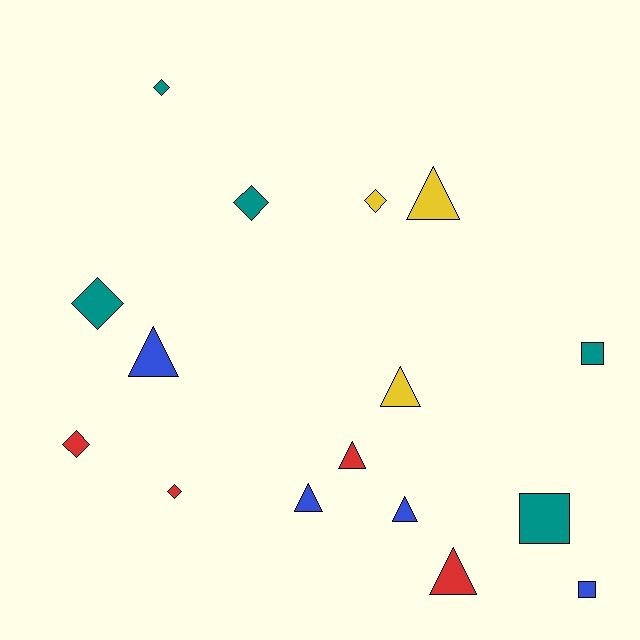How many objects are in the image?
There are 16 objects.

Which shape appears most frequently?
Triangle, with 7 objects.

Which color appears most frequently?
Teal, with 5 objects.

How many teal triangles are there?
There are no teal triangles.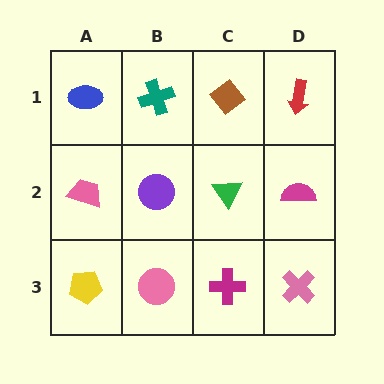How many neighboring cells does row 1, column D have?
2.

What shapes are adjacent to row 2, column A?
A blue ellipse (row 1, column A), a yellow pentagon (row 3, column A), a purple circle (row 2, column B).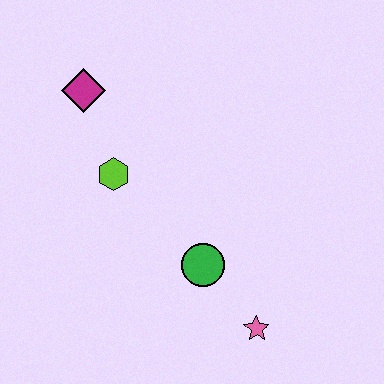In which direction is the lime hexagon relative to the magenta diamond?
The lime hexagon is below the magenta diamond.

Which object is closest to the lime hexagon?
The magenta diamond is closest to the lime hexagon.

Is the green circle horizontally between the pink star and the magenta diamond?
Yes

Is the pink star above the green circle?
No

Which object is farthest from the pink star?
The magenta diamond is farthest from the pink star.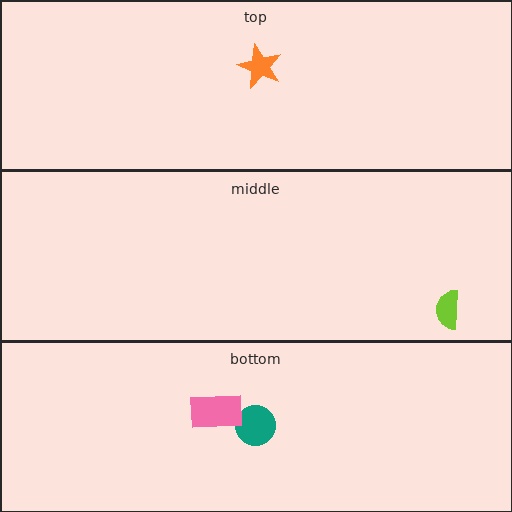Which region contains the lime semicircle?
The middle region.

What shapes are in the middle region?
The lime semicircle.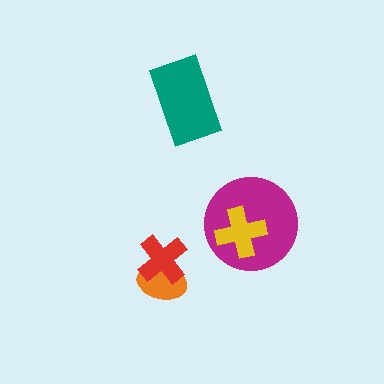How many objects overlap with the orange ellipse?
1 object overlaps with the orange ellipse.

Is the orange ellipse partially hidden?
Yes, it is partially covered by another shape.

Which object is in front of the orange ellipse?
The red cross is in front of the orange ellipse.